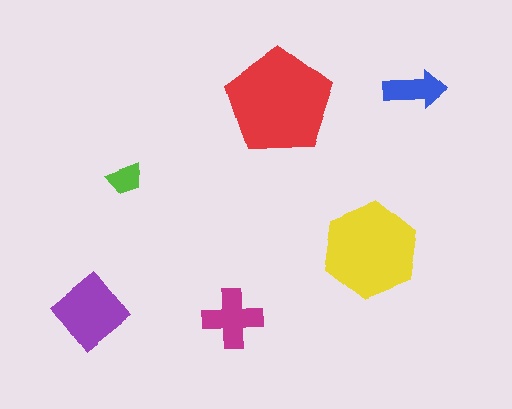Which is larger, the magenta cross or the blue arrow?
The magenta cross.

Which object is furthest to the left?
The purple diamond is leftmost.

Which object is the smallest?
The lime trapezoid.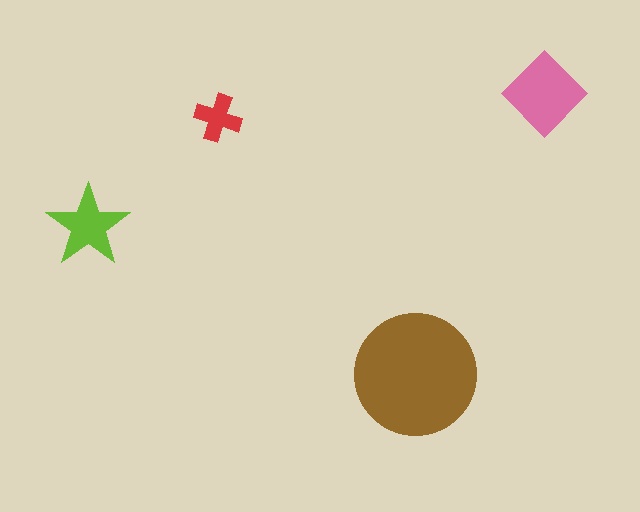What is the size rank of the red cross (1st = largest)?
4th.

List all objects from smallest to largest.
The red cross, the lime star, the pink diamond, the brown circle.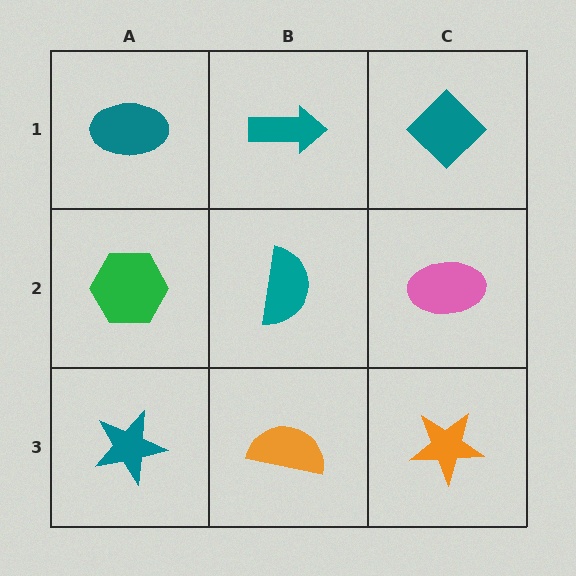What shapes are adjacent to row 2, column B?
A teal arrow (row 1, column B), an orange semicircle (row 3, column B), a green hexagon (row 2, column A), a pink ellipse (row 2, column C).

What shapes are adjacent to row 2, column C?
A teal diamond (row 1, column C), an orange star (row 3, column C), a teal semicircle (row 2, column B).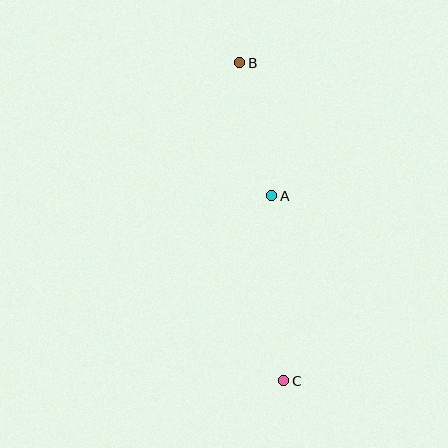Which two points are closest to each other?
Points A and B are closest to each other.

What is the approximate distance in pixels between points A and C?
The distance between A and C is approximately 186 pixels.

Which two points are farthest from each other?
Points B and C are farthest from each other.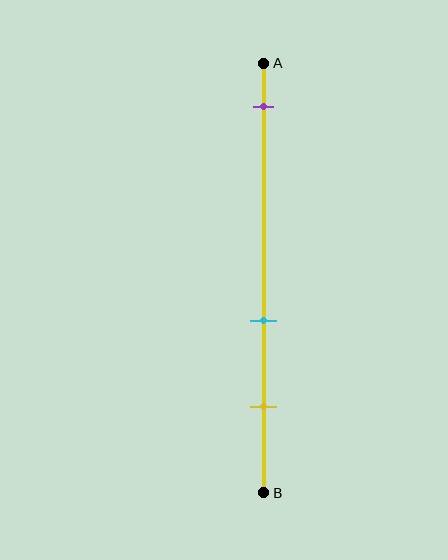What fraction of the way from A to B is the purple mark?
The purple mark is approximately 10% (0.1) of the way from A to B.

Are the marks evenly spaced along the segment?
No, the marks are not evenly spaced.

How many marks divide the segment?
There are 3 marks dividing the segment.